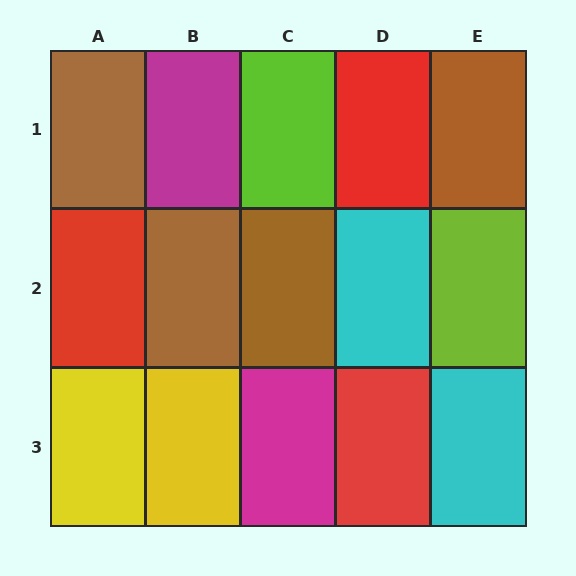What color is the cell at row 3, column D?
Red.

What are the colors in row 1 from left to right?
Brown, magenta, lime, red, brown.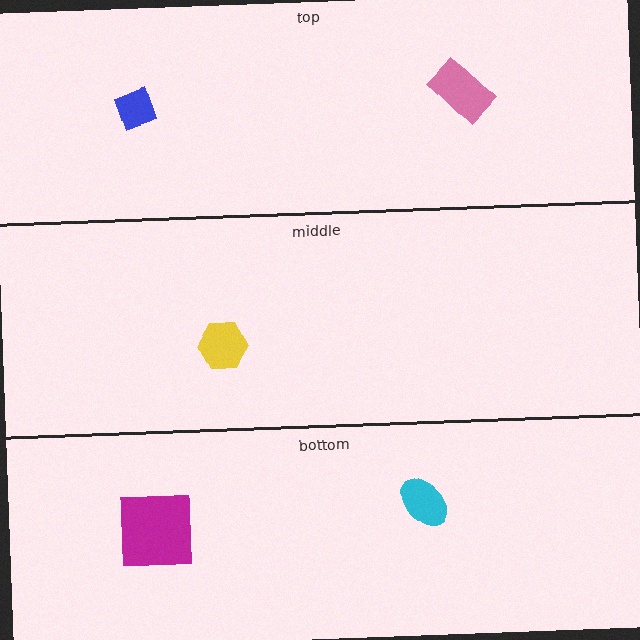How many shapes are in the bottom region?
2.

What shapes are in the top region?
The blue diamond, the pink rectangle.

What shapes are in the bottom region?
The magenta square, the cyan ellipse.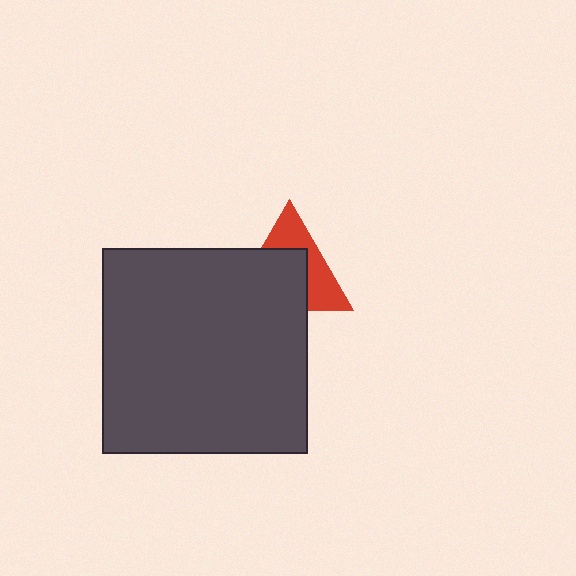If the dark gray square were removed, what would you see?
You would see the complete red triangle.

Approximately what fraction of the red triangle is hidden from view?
Roughly 56% of the red triangle is hidden behind the dark gray square.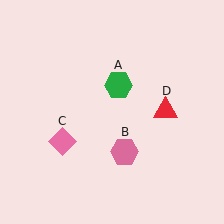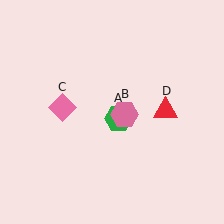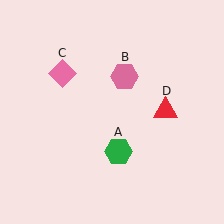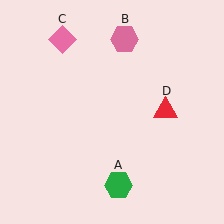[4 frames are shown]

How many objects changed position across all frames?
3 objects changed position: green hexagon (object A), pink hexagon (object B), pink diamond (object C).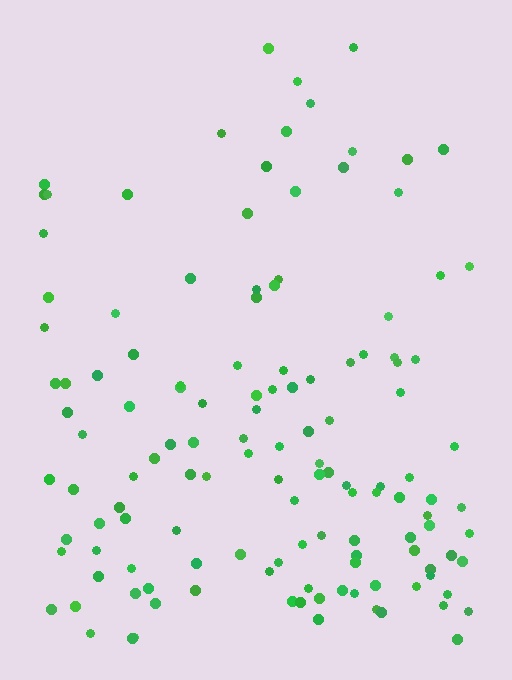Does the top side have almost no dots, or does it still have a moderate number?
Still a moderate number, just noticeably fewer than the bottom.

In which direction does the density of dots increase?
From top to bottom, with the bottom side densest.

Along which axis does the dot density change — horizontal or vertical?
Vertical.